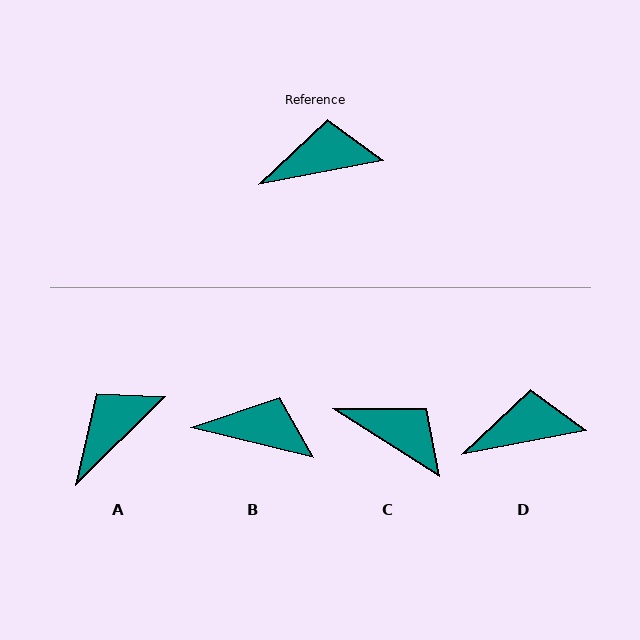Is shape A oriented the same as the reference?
No, it is off by about 34 degrees.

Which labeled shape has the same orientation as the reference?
D.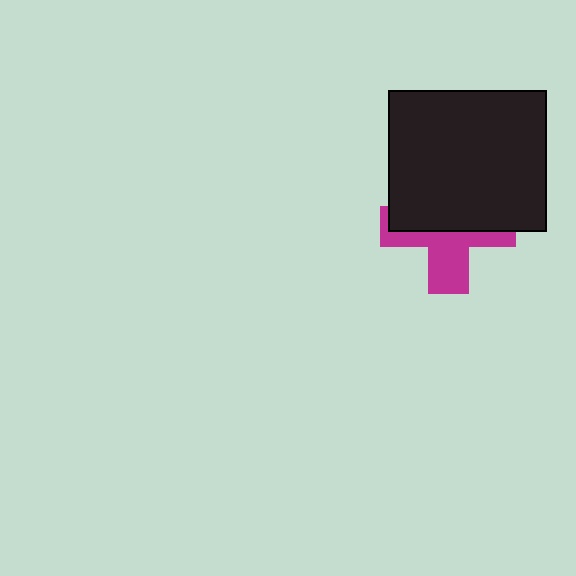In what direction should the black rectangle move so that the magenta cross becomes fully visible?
The black rectangle should move up. That is the shortest direction to clear the overlap and leave the magenta cross fully visible.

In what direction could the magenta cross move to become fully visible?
The magenta cross could move down. That would shift it out from behind the black rectangle entirely.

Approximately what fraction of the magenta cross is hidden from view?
Roughly 55% of the magenta cross is hidden behind the black rectangle.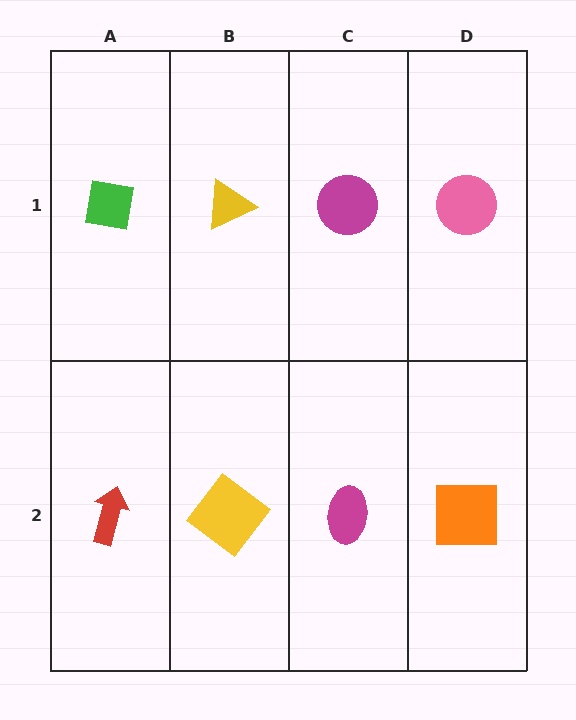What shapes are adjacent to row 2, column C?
A magenta circle (row 1, column C), a yellow diamond (row 2, column B), an orange square (row 2, column D).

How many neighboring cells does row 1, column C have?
3.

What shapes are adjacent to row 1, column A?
A red arrow (row 2, column A), a yellow triangle (row 1, column B).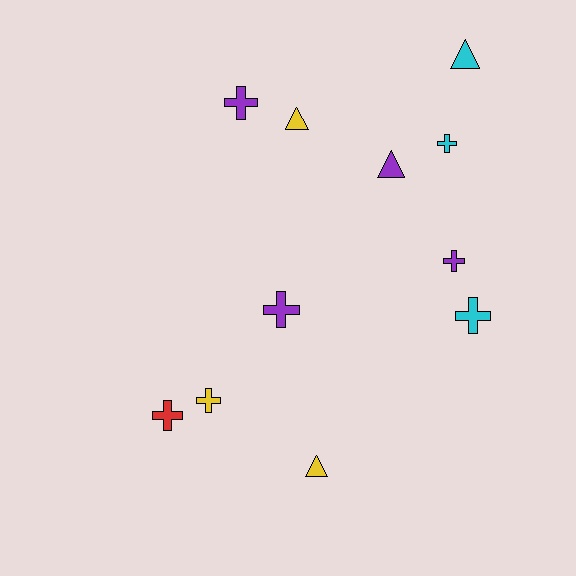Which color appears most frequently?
Purple, with 4 objects.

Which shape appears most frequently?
Cross, with 7 objects.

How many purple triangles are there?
There is 1 purple triangle.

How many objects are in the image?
There are 11 objects.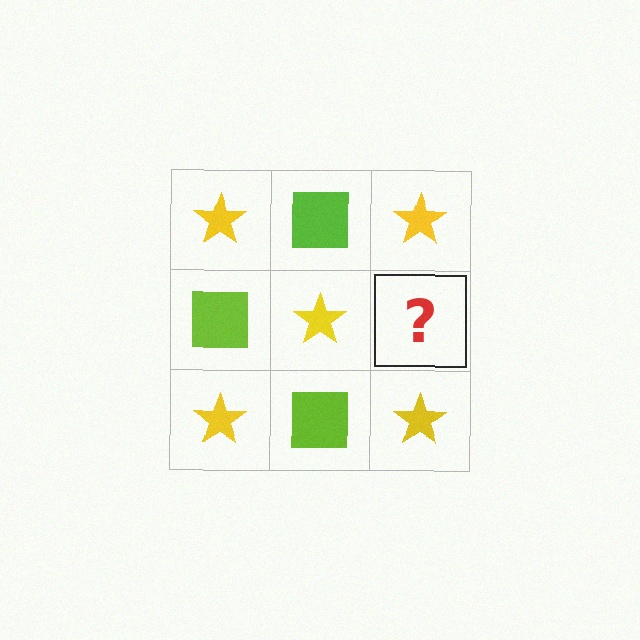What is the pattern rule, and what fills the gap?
The rule is that it alternates yellow star and lime square in a checkerboard pattern. The gap should be filled with a lime square.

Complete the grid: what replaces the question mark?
The question mark should be replaced with a lime square.